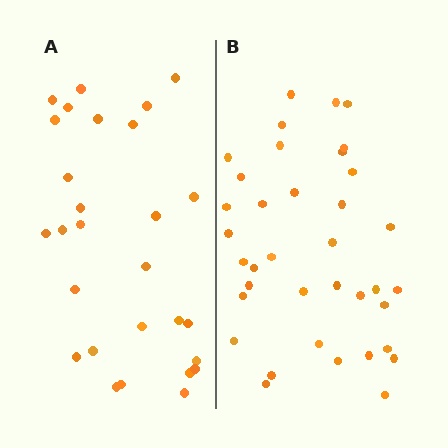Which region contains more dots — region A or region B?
Region B (the right region) has more dots.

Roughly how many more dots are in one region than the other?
Region B has roughly 8 or so more dots than region A.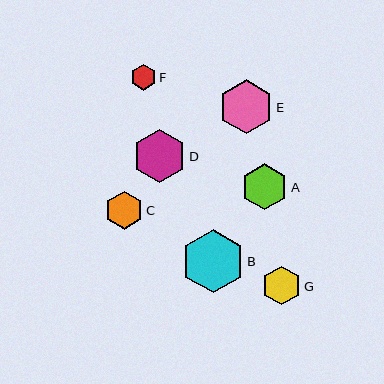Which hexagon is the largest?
Hexagon B is the largest with a size of approximately 63 pixels.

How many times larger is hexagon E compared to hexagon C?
Hexagon E is approximately 1.4 times the size of hexagon C.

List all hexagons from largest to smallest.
From largest to smallest: B, E, D, A, G, C, F.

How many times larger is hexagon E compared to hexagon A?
Hexagon E is approximately 1.2 times the size of hexagon A.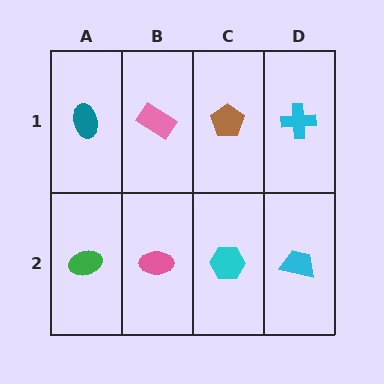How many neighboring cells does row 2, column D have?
2.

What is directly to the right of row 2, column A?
A pink ellipse.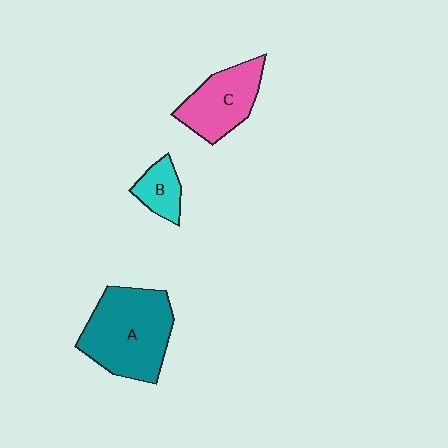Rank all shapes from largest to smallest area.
From largest to smallest: A (teal), C (pink), B (cyan).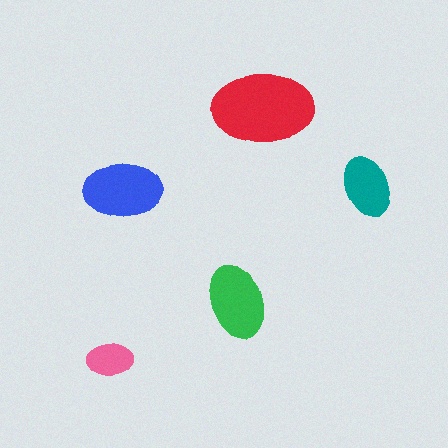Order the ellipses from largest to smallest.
the red one, the blue one, the green one, the teal one, the pink one.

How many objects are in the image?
There are 5 objects in the image.